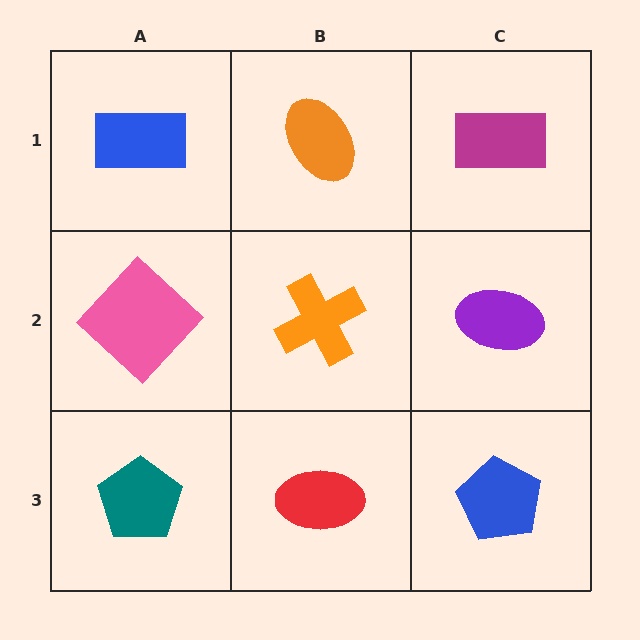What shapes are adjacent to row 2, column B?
An orange ellipse (row 1, column B), a red ellipse (row 3, column B), a pink diamond (row 2, column A), a purple ellipse (row 2, column C).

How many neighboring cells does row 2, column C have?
3.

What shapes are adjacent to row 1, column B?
An orange cross (row 2, column B), a blue rectangle (row 1, column A), a magenta rectangle (row 1, column C).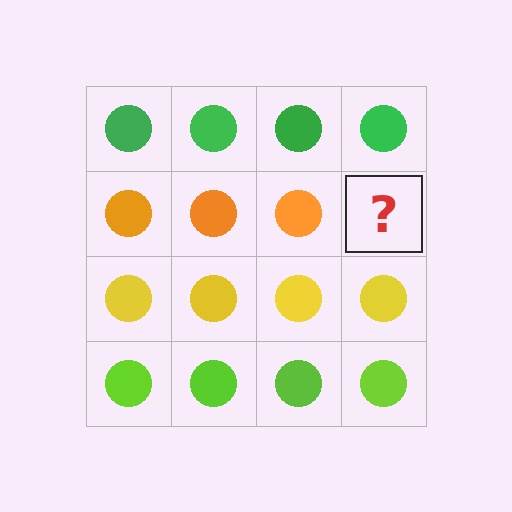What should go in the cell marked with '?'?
The missing cell should contain an orange circle.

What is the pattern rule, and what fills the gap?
The rule is that each row has a consistent color. The gap should be filled with an orange circle.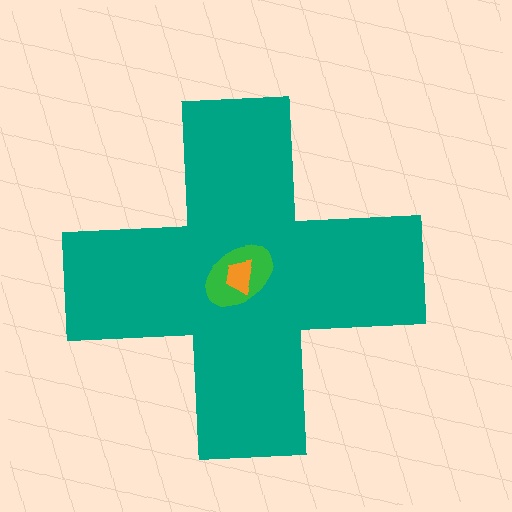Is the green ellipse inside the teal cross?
Yes.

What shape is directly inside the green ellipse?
The orange trapezoid.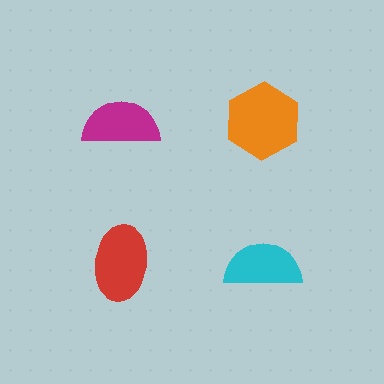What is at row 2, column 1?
A red ellipse.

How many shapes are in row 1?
2 shapes.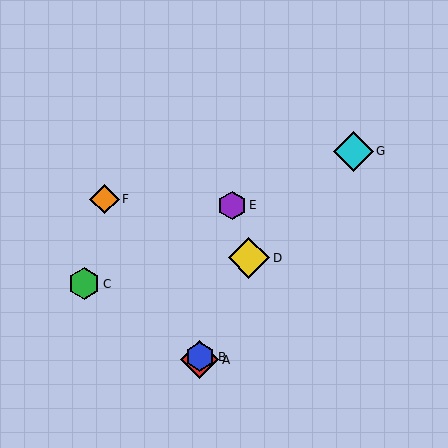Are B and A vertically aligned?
Yes, both are at x≈200.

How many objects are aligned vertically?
2 objects (A, B) are aligned vertically.